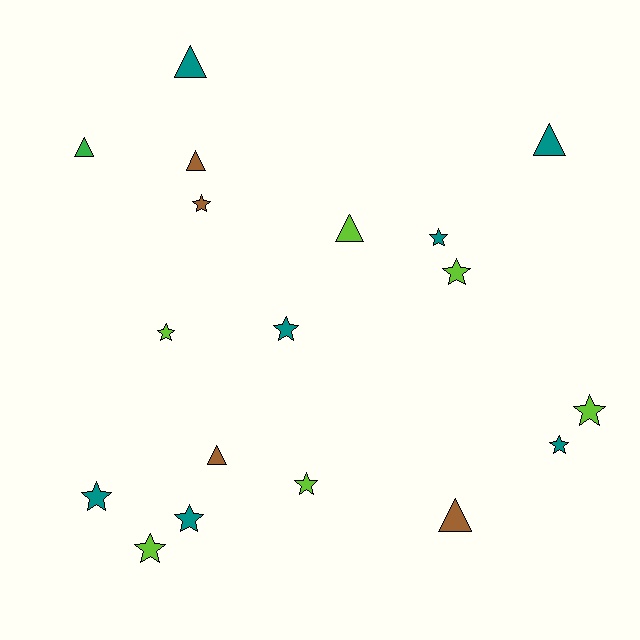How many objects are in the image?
There are 18 objects.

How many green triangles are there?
There is 1 green triangle.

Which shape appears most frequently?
Star, with 11 objects.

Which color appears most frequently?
Teal, with 7 objects.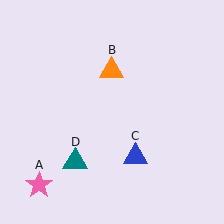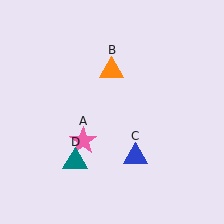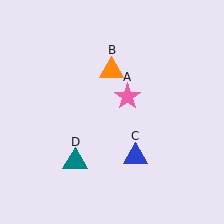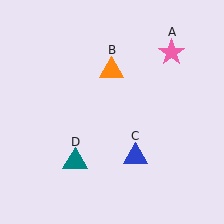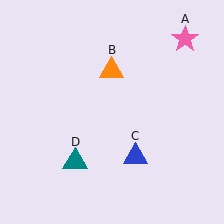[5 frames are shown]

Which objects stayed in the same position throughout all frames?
Orange triangle (object B) and blue triangle (object C) and teal triangle (object D) remained stationary.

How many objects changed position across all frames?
1 object changed position: pink star (object A).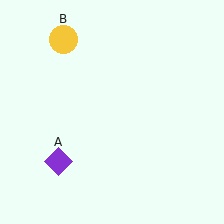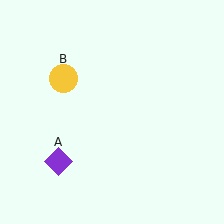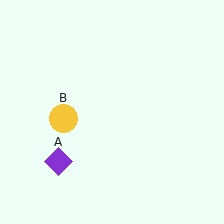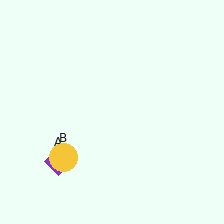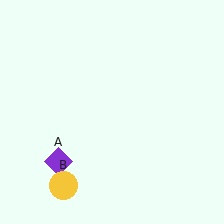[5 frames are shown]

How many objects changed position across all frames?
1 object changed position: yellow circle (object B).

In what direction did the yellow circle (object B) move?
The yellow circle (object B) moved down.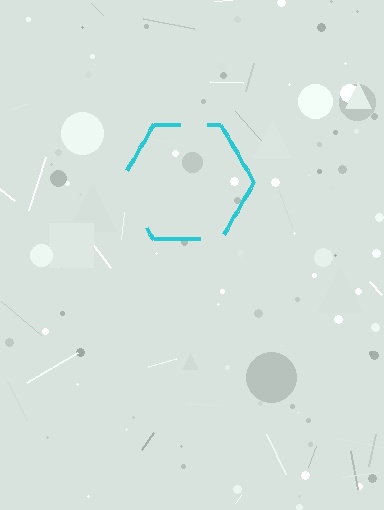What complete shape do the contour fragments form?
The contour fragments form a hexagon.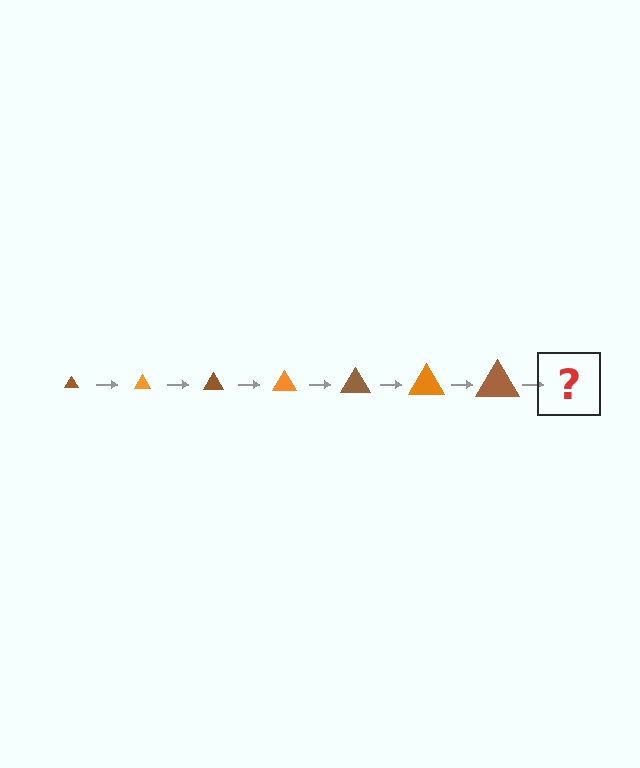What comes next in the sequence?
The next element should be an orange triangle, larger than the previous one.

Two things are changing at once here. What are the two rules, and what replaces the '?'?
The two rules are that the triangle grows larger each step and the color cycles through brown and orange. The '?' should be an orange triangle, larger than the previous one.